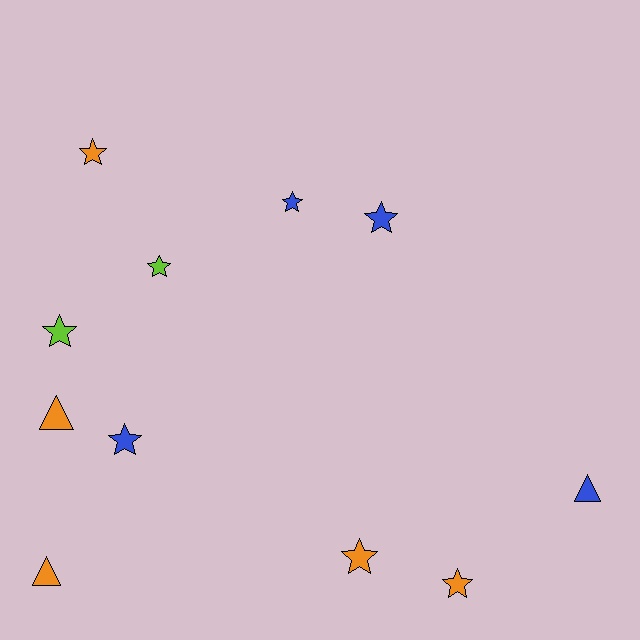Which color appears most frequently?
Orange, with 5 objects.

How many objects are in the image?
There are 11 objects.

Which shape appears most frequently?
Star, with 8 objects.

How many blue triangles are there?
There is 1 blue triangle.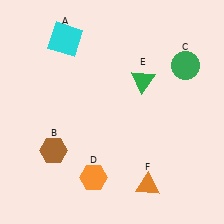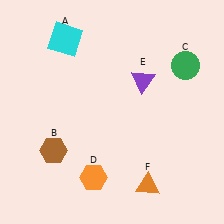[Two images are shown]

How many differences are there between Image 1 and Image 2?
There is 1 difference between the two images.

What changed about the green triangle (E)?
In Image 1, E is green. In Image 2, it changed to purple.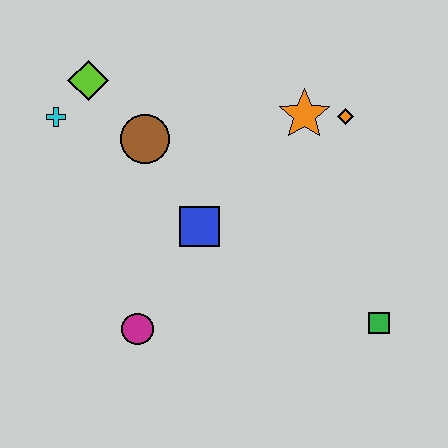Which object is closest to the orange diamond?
The orange star is closest to the orange diamond.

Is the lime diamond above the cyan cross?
Yes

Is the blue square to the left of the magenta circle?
No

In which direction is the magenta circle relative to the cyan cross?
The magenta circle is below the cyan cross.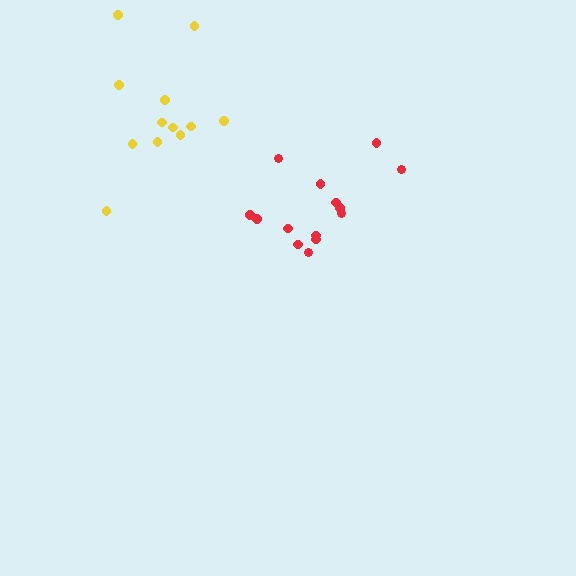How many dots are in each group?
Group 1: 12 dots, Group 2: 14 dots (26 total).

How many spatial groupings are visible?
There are 2 spatial groupings.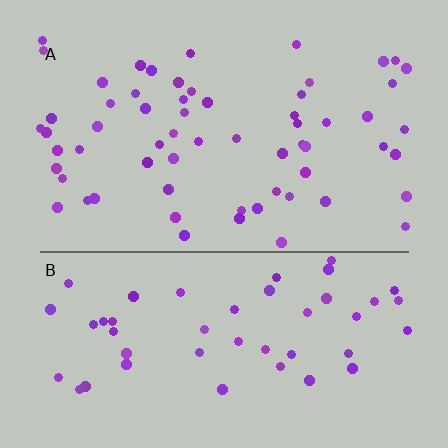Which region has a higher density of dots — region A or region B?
A (the top).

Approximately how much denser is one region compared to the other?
Approximately 1.3× — region A over region B.